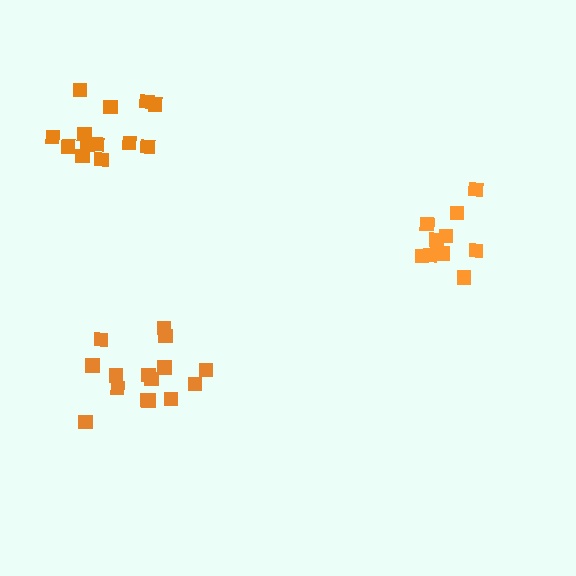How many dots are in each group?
Group 1: 15 dots, Group 2: 11 dots, Group 3: 13 dots (39 total).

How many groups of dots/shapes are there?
There are 3 groups.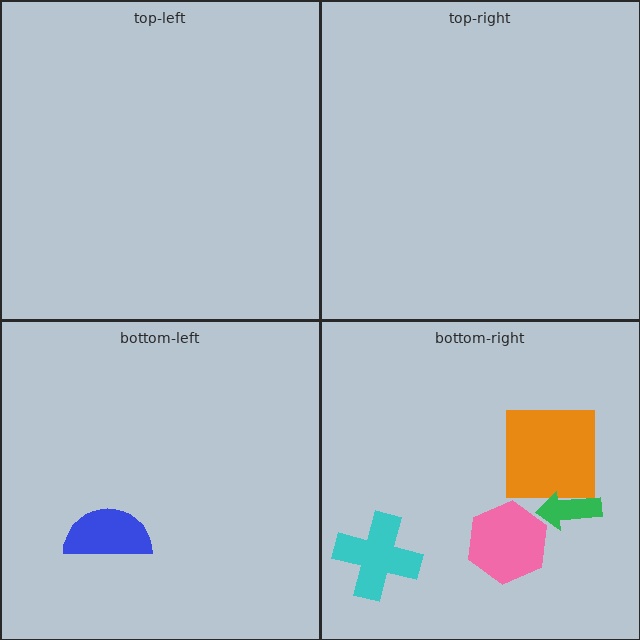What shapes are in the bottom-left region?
The blue semicircle.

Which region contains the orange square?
The bottom-right region.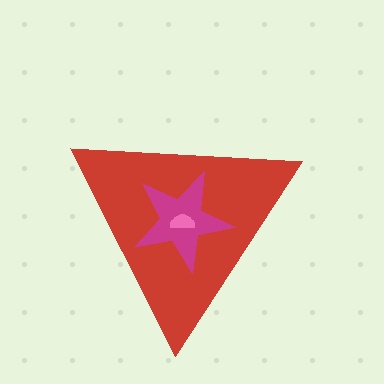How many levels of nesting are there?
3.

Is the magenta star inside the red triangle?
Yes.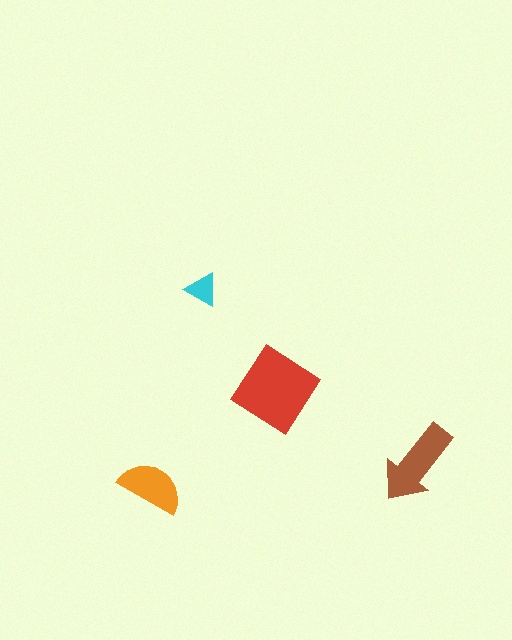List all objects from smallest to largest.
The cyan triangle, the orange semicircle, the brown arrow, the red diamond.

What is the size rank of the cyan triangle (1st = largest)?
4th.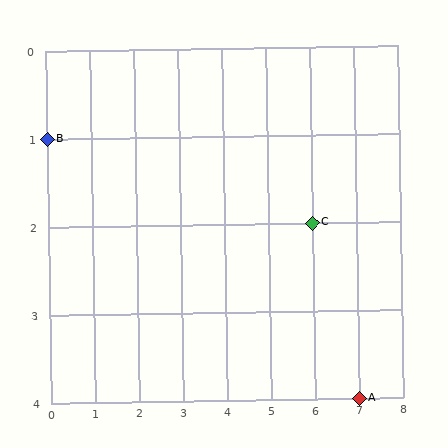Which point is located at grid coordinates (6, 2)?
Point C is at (6, 2).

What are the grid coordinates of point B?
Point B is at grid coordinates (0, 1).